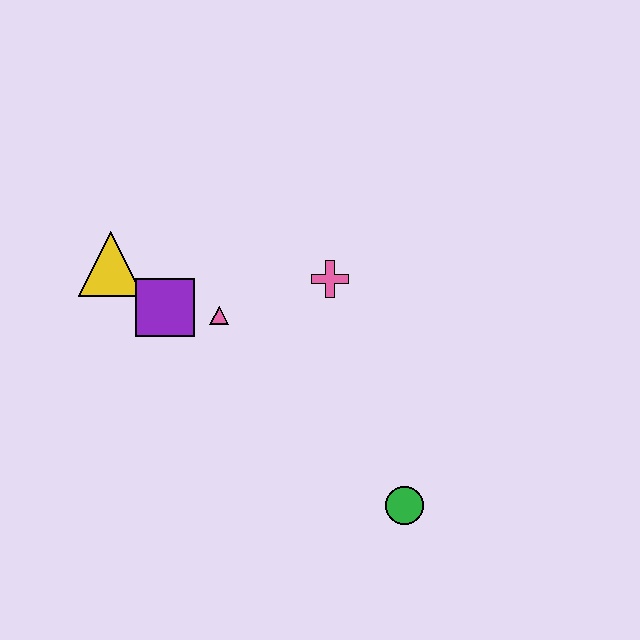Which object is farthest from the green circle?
The yellow triangle is farthest from the green circle.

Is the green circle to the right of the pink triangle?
Yes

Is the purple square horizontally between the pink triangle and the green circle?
No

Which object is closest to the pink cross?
The pink triangle is closest to the pink cross.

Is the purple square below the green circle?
No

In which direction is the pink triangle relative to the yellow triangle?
The pink triangle is to the right of the yellow triangle.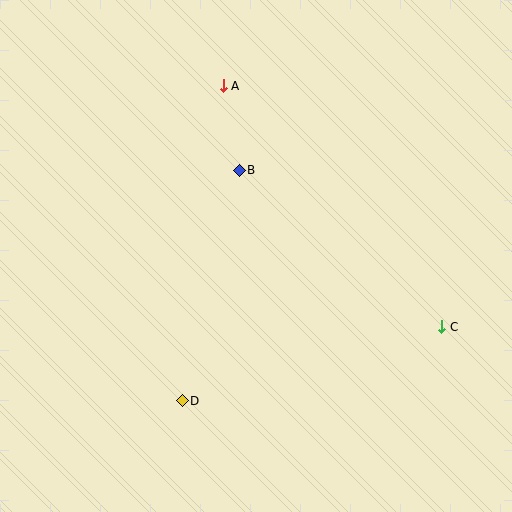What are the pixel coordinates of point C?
Point C is at (442, 327).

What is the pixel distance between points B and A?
The distance between B and A is 86 pixels.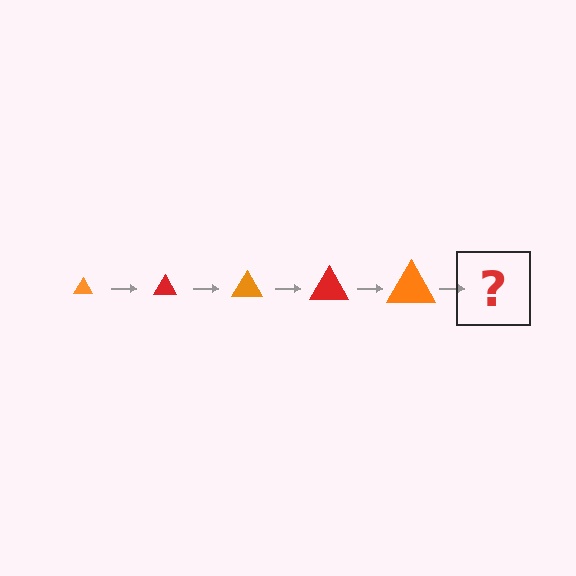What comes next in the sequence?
The next element should be a red triangle, larger than the previous one.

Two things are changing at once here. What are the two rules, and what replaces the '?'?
The two rules are that the triangle grows larger each step and the color cycles through orange and red. The '?' should be a red triangle, larger than the previous one.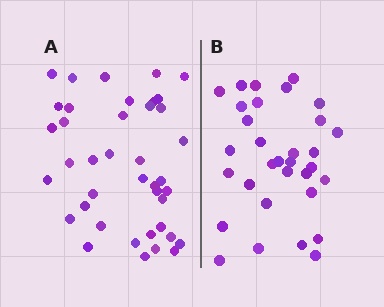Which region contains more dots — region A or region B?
Region A (the left region) has more dots.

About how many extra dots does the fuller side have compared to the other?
Region A has roughly 8 or so more dots than region B.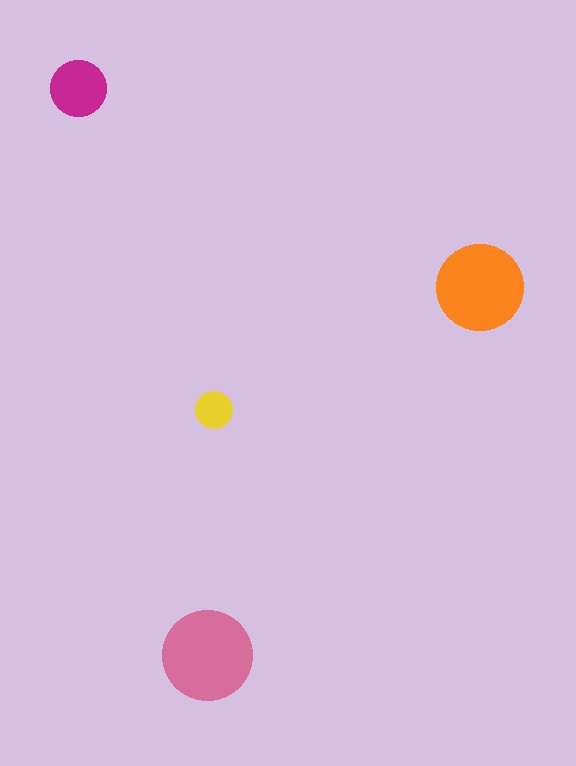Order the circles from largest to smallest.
the pink one, the orange one, the magenta one, the yellow one.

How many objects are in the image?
There are 4 objects in the image.